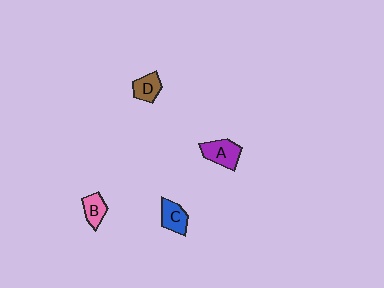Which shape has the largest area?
Shape A (purple).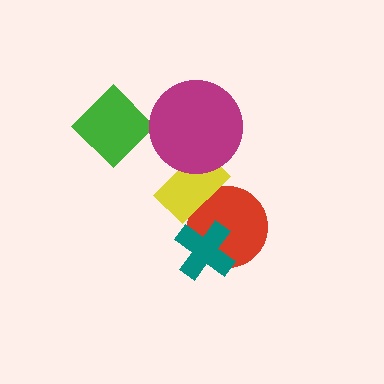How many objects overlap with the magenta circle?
1 object overlaps with the magenta circle.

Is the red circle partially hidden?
Yes, it is partially covered by another shape.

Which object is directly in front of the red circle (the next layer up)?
The teal cross is directly in front of the red circle.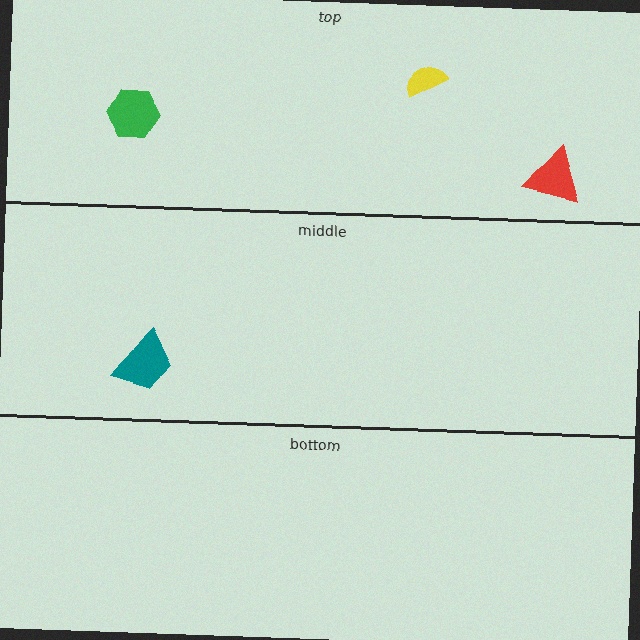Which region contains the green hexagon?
The top region.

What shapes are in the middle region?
The teal trapezoid.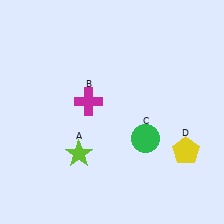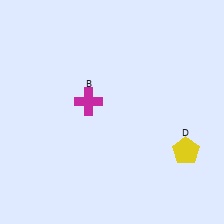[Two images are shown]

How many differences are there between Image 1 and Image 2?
There are 2 differences between the two images.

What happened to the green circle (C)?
The green circle (C) was removed in Image 2. It was in the bottom-right area of Image 1.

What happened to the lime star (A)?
The lime star (A) was removed in Image 2. It was in the bottom-left area of Image 1.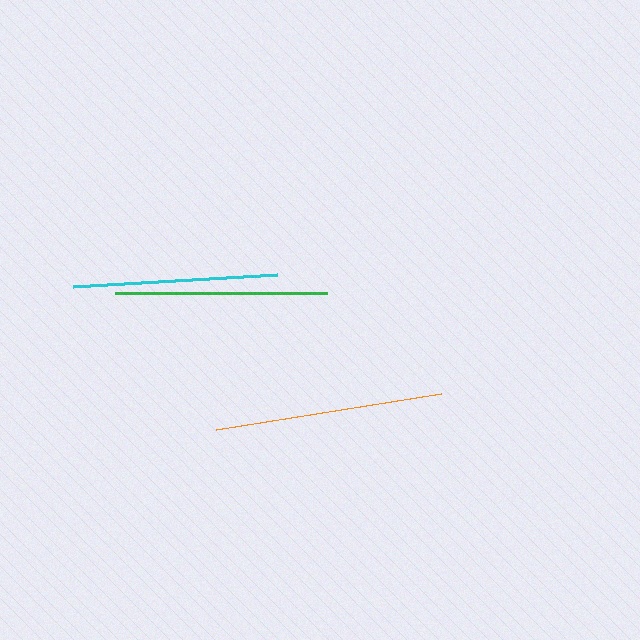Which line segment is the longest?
The orange line is the longest at approximately 228 pixels.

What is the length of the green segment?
The green segment is approximately 212 pixels long.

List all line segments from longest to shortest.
From longest to shortest: orange, green, cyan.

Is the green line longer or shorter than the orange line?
The orange line is longer than the green line.